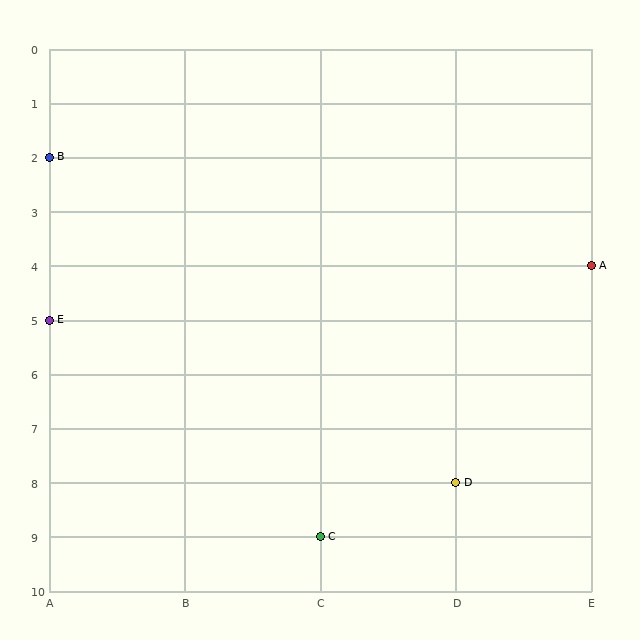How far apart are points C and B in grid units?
Points C and B are 2 columns and 7 rows apart (about 7.3 grid units diagonally).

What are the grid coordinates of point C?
Point C is at grid coordinates (C, 9).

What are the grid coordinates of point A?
Point A is at grid coordinates (E, 4).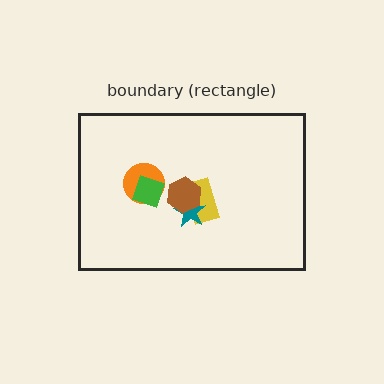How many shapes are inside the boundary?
5 inside, 0 outside.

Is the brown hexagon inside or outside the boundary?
Inside.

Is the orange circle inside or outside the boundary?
Inside.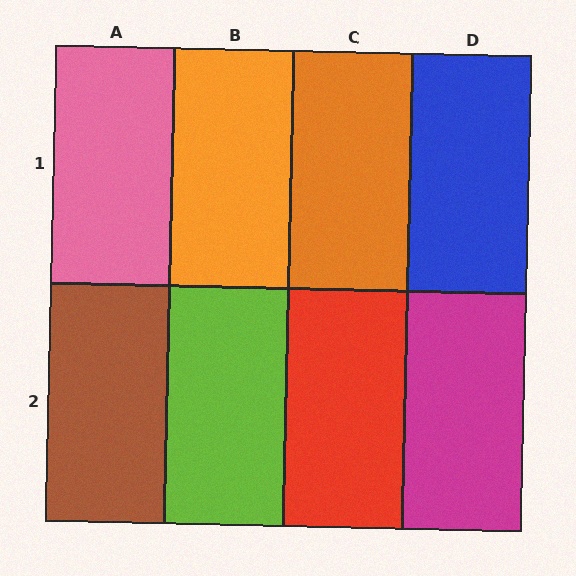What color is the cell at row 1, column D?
Blue.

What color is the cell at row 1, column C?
Orange.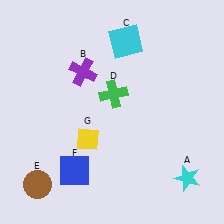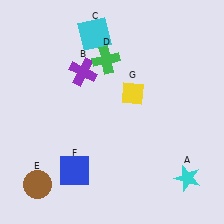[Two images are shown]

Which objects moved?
The objects that moved are: the cyan square (C), the green cross (D), the yellow diamond (G).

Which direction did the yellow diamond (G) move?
The yellow diamond (G) moved up.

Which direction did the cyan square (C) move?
The cyan square (C) moved left.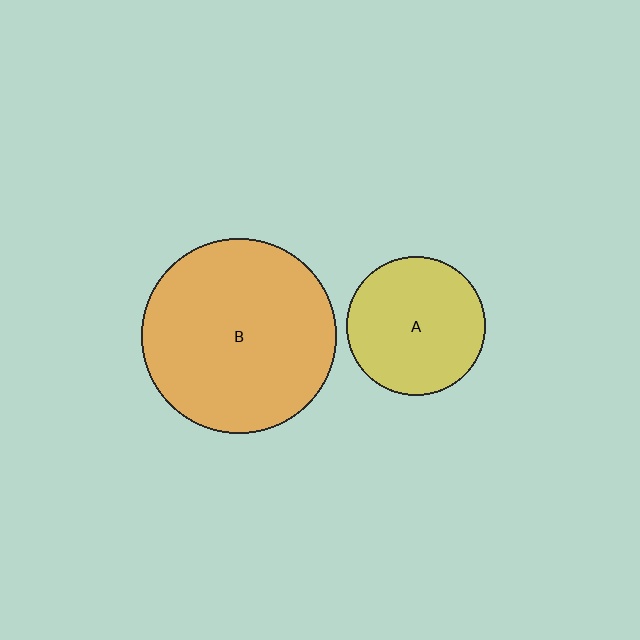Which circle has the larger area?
Circle B (orange).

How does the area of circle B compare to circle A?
Approximately 2.0 times.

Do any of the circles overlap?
No, none of the circles overlap.